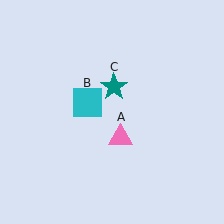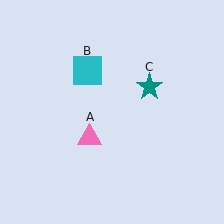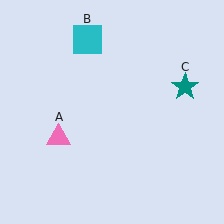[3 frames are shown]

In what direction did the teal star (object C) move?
The teal star (object C) moved right.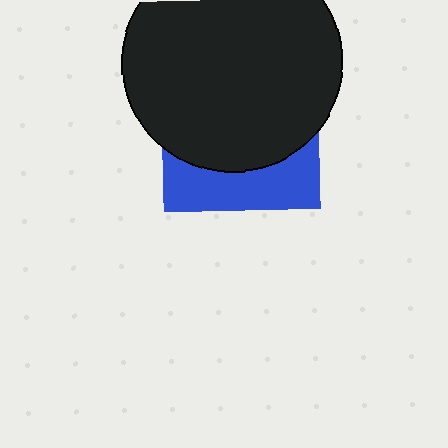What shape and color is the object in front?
The object in front is a black circle.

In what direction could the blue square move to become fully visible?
The blue square could move down. That would shift it out from behind the black circle entirely.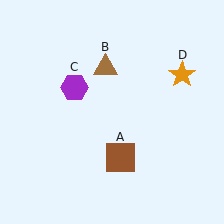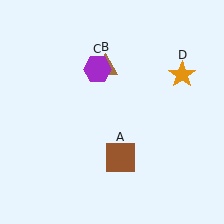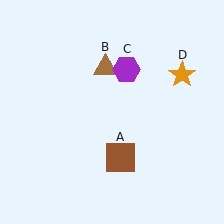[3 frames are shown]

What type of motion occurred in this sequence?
The purple hexagon (object C) rotated clockwise around the center of the scene.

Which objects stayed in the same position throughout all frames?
Brown square (object A) and brown triangle (object B) and orange star (object D) remained stationary.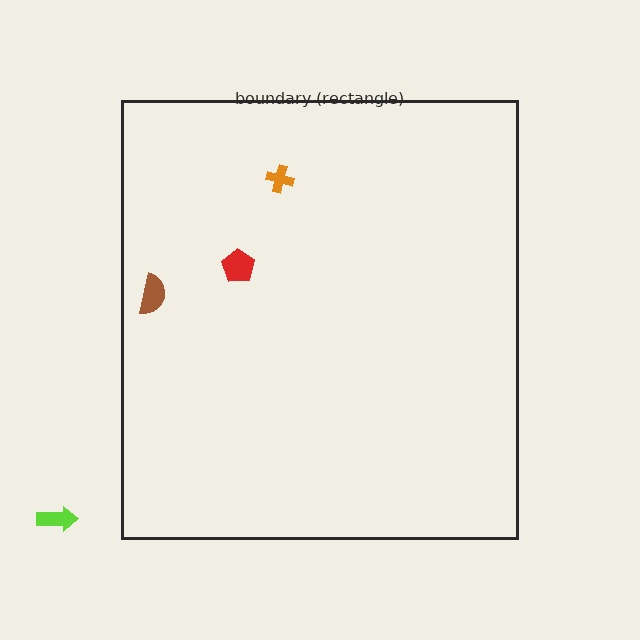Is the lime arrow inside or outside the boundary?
Outside.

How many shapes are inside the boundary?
3 inside, 1 outside.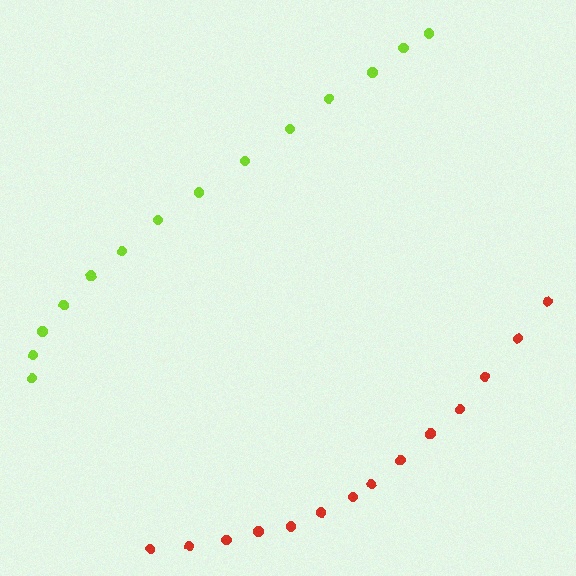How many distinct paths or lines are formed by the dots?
There are 2 distinct paths.